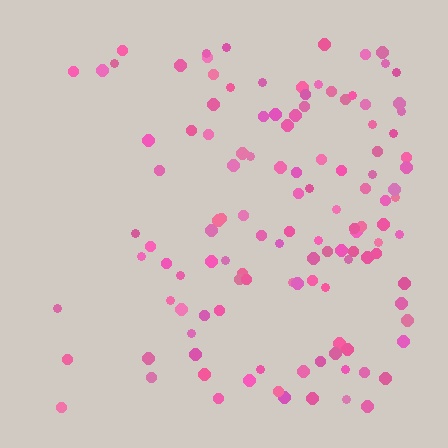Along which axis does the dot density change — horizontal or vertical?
Horizontal.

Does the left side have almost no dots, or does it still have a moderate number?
Still a moderate number, just noticeably fewer than the right.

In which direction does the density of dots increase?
From left to right, with the right side densest.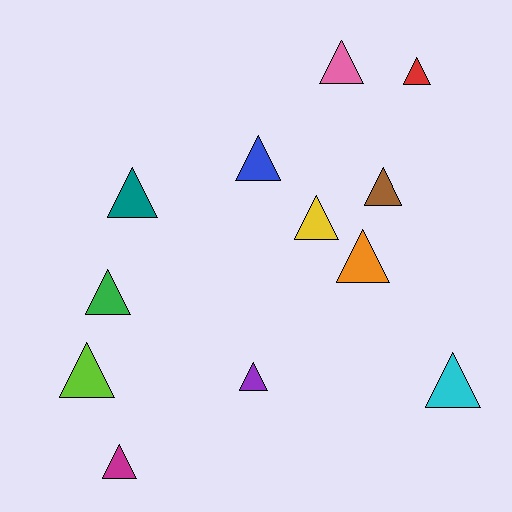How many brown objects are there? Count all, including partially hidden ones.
There is 1 brown object.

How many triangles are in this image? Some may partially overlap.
There are 12 triangles.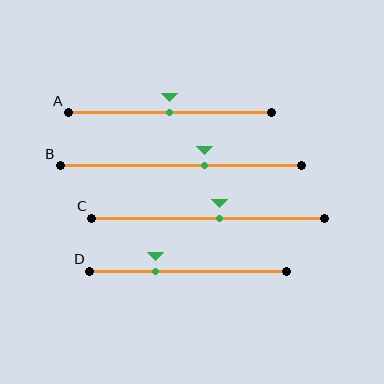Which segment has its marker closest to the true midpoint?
Segment A has its marker closest to the true midpoint.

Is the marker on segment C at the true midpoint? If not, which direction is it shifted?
No, the marker on segment C is shifted to the right by about 5% of the segment length.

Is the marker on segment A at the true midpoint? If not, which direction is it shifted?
Yes, the marker on segment A is at the true midpoint.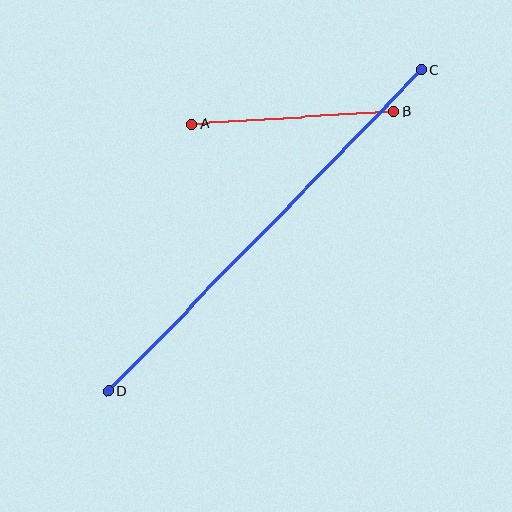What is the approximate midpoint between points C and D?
The midpoint is at approximately (265, 231) pixels.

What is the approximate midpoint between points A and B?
The midpoint is at approximately (292, 118) pixels.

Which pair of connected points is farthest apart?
Points C and D are farthest apart.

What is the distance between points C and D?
The distance is approximately 448 pixels.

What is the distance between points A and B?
The distance is approximately 202 pixels.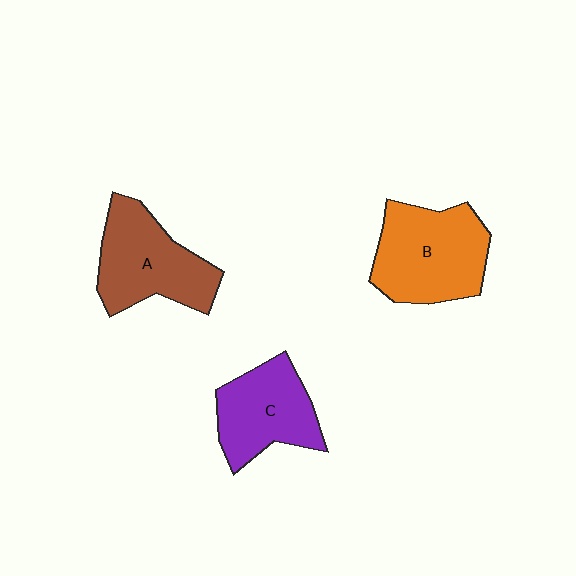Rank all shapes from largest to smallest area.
From largest to smallest: B (orange), A (brown), C (purple).